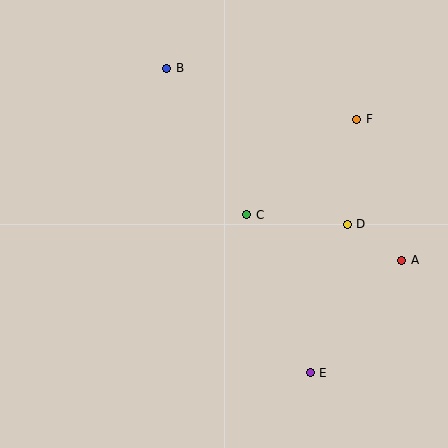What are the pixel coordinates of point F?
Point F is at (357, 119).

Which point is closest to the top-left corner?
Point B is closest to the top-left corner.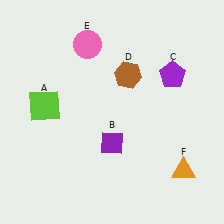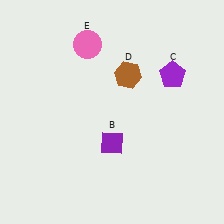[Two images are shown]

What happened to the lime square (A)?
The lime square (A) was removed in Image 2. It was in the top-left area of Image 1.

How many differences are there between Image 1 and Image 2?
There are 2 differences between the two images.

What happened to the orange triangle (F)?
The orange triangle (F) was removed in Image 2. It was in the bottom-right area of Image 1.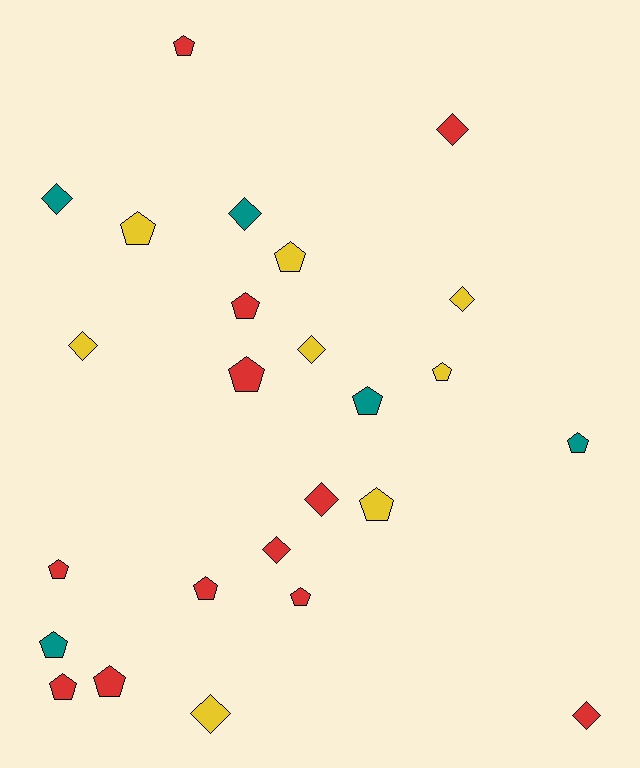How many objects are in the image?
There are 25 objects.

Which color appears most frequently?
Red, with 12 objects.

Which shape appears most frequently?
Pentagon, with 15 objects.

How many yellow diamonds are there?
There are 4 yellow diamonds.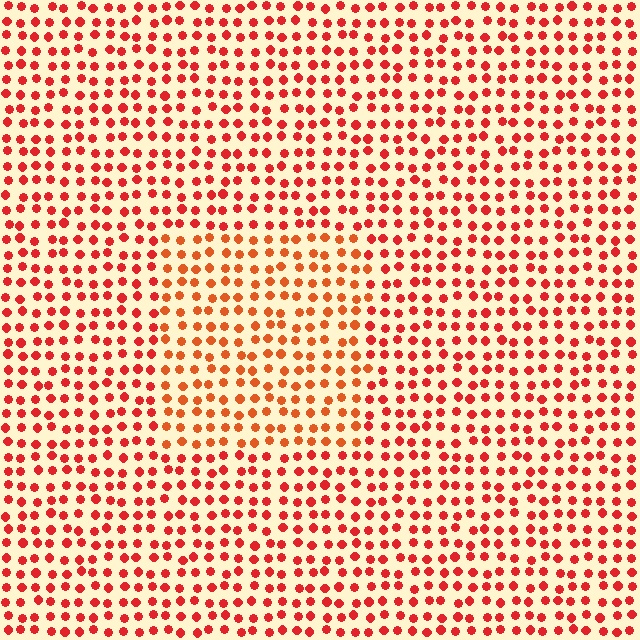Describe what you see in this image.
The image is filled with small red elements in a uniform arrangement. A rectangle-shaped region is visible where the elements are tinted to a slightly different hue, forming a subtle color boundary.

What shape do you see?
I see a rectangle.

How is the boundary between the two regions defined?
The boundary is defined purely by a slight shift in hue (about 20 degrees). Spacing, size, and orientation are identical on both sides.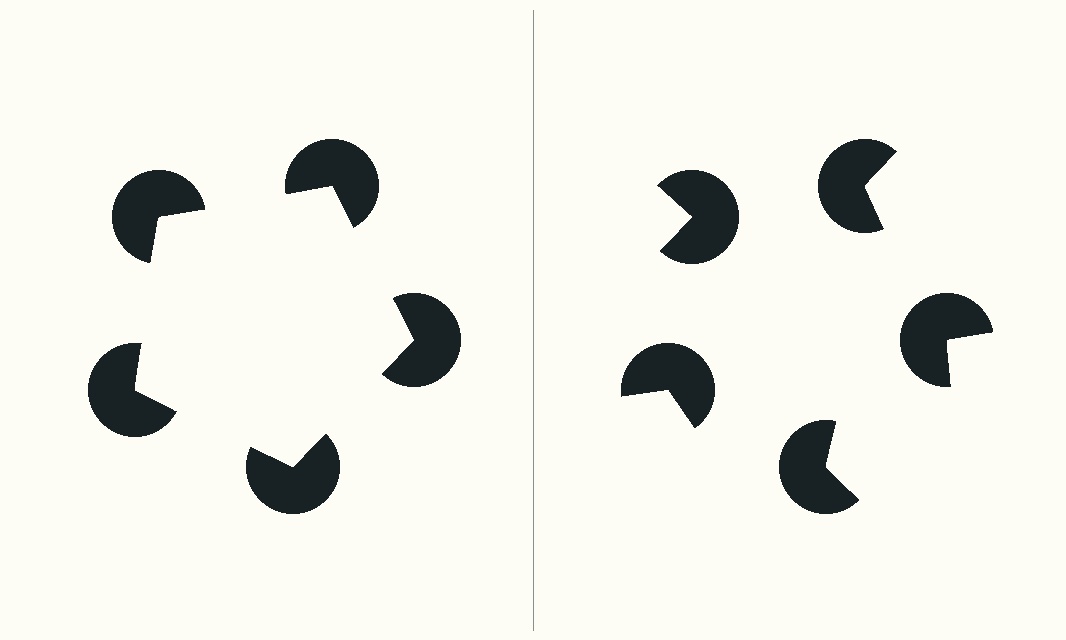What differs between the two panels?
The pac-man discs are positioned identically on both sides; only the wedge orientations differ. On the left they align to a pentagon; on the right they are misaligned.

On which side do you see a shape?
An illusory pentagon appears on the left side. On the right side the wedge cuts are rotated, so no coherent shape forms.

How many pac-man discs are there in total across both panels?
10 — 5 on each side.